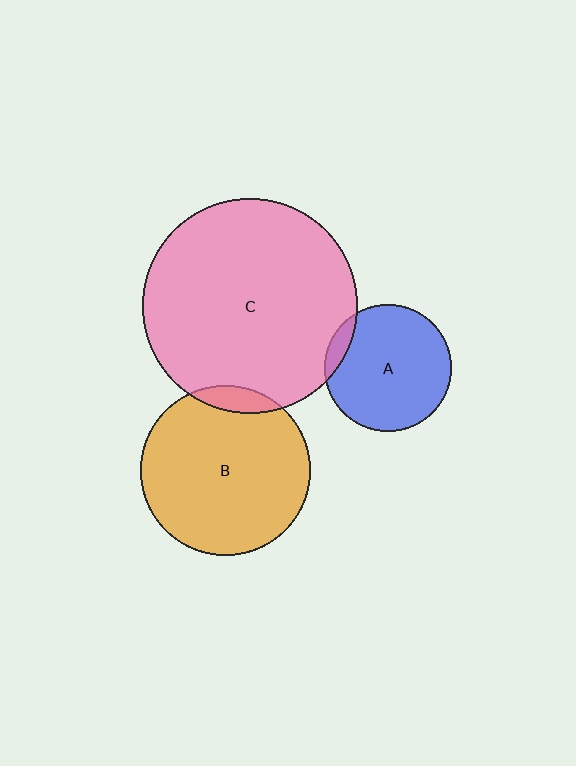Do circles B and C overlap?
Yes.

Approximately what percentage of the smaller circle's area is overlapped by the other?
Approximately 5%.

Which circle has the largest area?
Circle C (pink).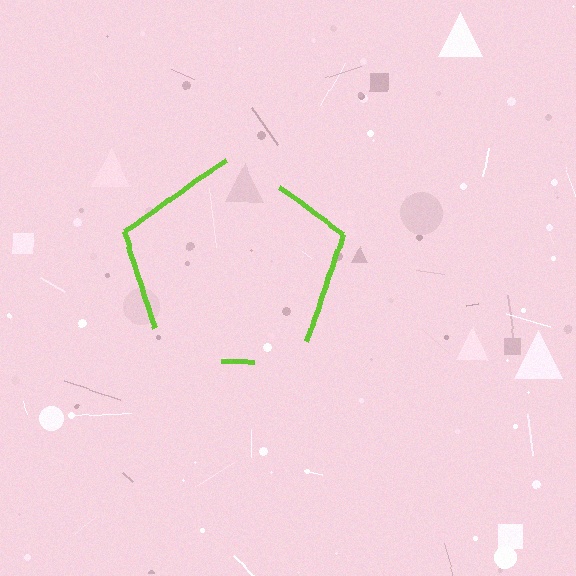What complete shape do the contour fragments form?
The contour fragments form a pentagon.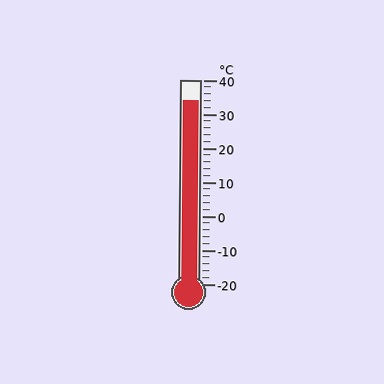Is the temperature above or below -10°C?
The temperature is above -10°C.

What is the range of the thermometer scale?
The thermometer scale ranges from -20°C to 40°C.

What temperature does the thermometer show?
The thermometer shows approximately 34°C.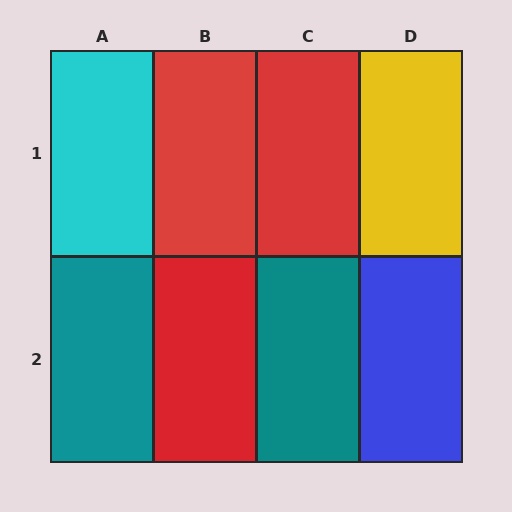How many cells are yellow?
1 cell is yellow.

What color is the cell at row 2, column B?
Red.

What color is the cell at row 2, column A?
Teal.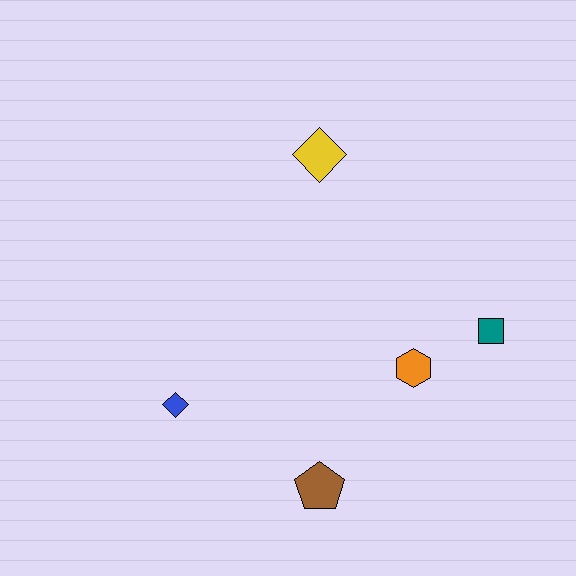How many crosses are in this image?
There are no crosses.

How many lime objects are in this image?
There are no lime objects.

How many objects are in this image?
There are 5 objects.